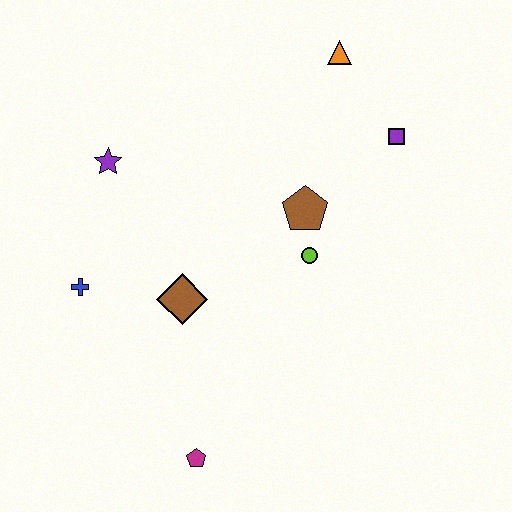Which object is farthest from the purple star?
The magenta pentagon is farthest from the purple star.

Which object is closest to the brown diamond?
The blue cross is closest to the brown diamond.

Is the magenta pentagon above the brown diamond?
No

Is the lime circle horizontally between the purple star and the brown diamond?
No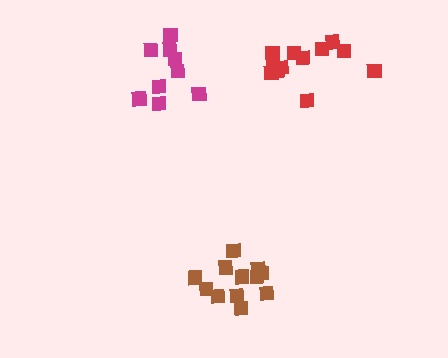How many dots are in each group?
Group 1: 12 dots, Group 2: 12 dots, Group 3: 9 dots (33 total).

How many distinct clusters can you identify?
There are 3 distinct clusters.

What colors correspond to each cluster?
The clusters are colored: red, brown, magenta.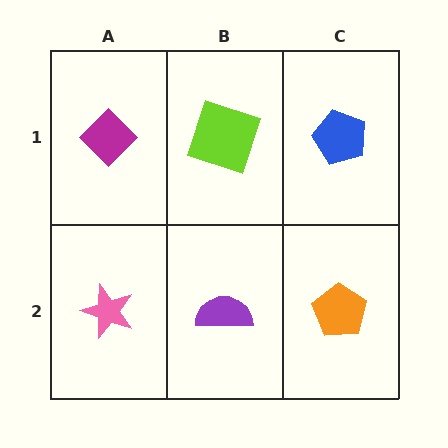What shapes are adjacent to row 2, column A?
A magenta diamond (row 1, column A), a purple semicircle (row 2, column B).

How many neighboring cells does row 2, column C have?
2.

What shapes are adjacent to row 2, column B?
A lime square (row 1, column B), a pink star (row 2, column A), an orange pentagon (row 2, column C).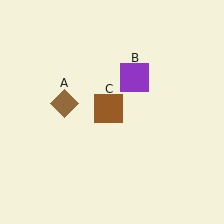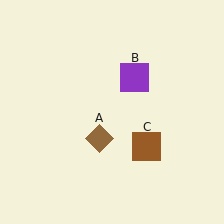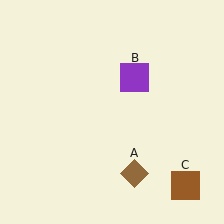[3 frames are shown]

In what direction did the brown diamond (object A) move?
The brown diamond (object A) moved down and to the right.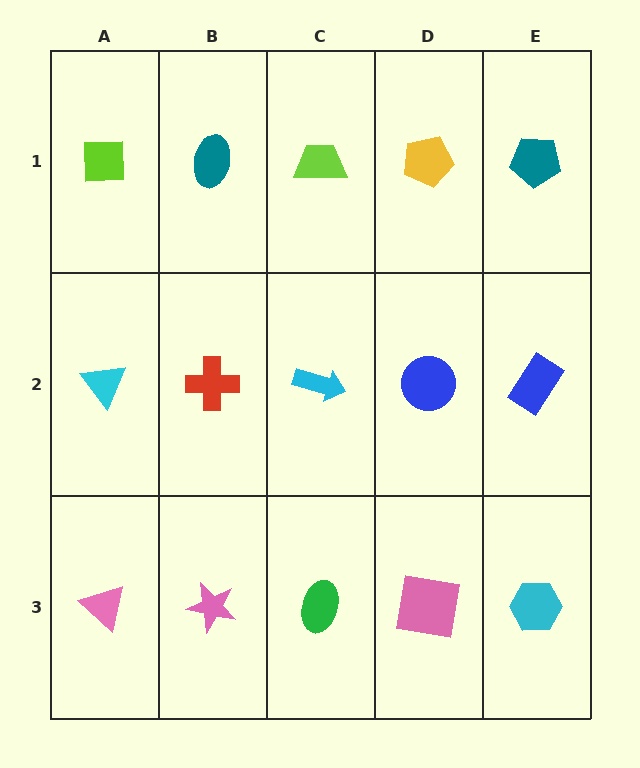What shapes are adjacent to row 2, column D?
A yellow pentagon (row 1, column D), a pink square (row 3, column D), a cyan arrow (row 2, column C), a blue rectangle (row 2, column E).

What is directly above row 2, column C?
A lime trapezoid.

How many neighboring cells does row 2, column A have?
3.